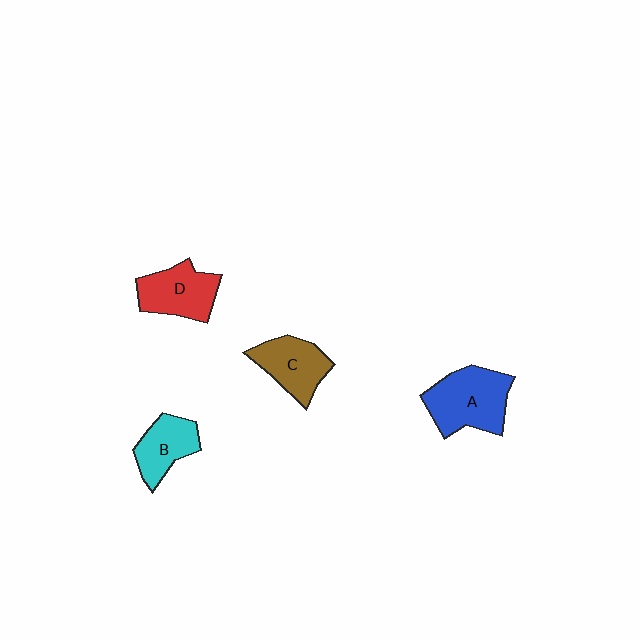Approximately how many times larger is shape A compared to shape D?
Approximately 1.3 times.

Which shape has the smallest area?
Shape B (cyan).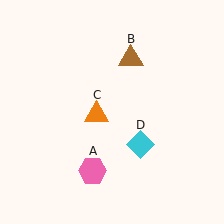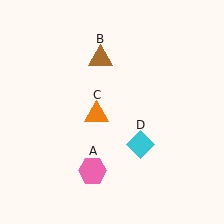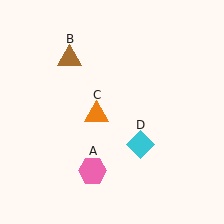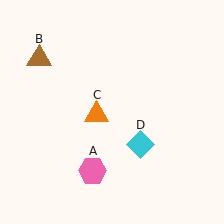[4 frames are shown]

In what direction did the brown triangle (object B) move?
The brown triangle (object B) moved left.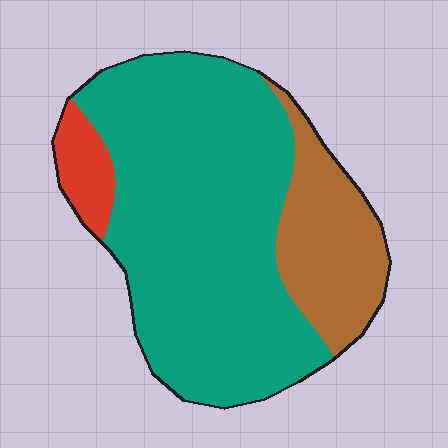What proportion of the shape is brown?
Brown takes up about one fifth (1/5) of the shape.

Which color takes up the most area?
Teal, at roughly 70%.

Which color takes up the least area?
Red, at roughly 5%.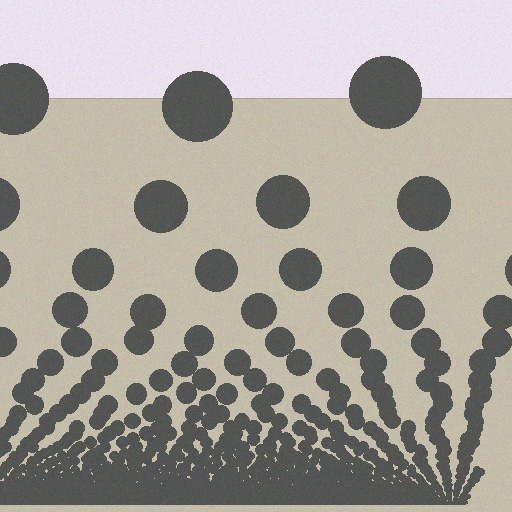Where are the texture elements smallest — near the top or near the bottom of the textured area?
Near the bottom.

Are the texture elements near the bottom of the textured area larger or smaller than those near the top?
Smaller. The gradient is inverted — elements near the bottom are smaller and denser.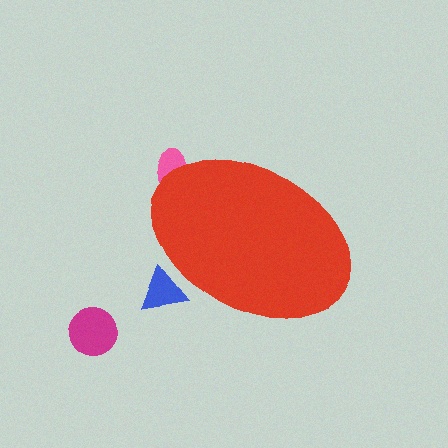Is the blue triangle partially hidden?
Yes, the blue triangle is partially hidden behind the red ellipse.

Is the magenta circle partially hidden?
No, the magenta circle is fully visible.